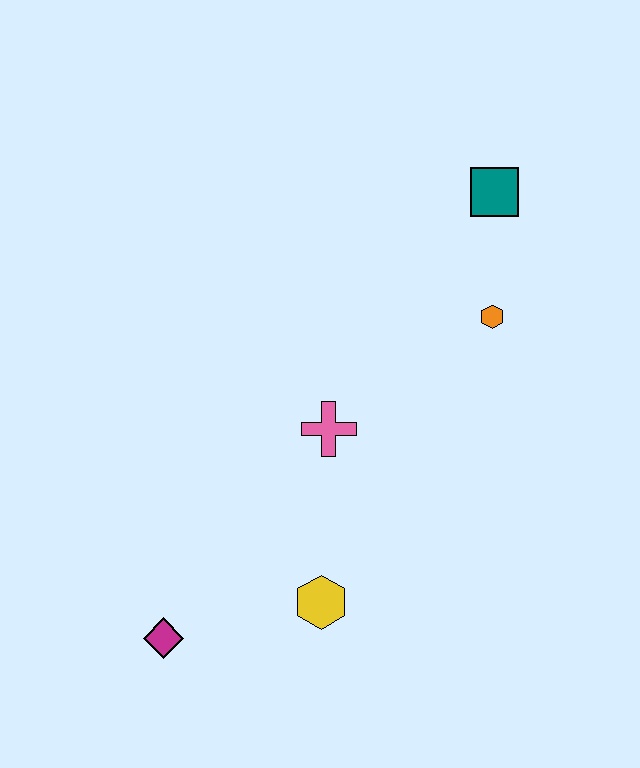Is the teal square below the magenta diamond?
No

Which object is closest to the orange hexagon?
The teal square is closest to the orange hexagon.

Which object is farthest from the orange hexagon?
The magenta diamond is farthest from the orange hexagon.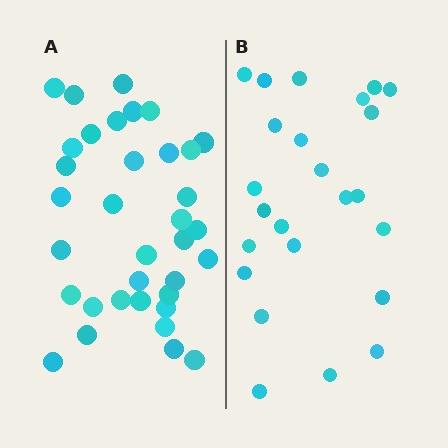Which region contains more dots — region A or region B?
Region A (the left region) has more dots.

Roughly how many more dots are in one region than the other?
Region A has roughly 12 or so more dots than region B.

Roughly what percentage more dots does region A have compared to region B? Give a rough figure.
About 45% more.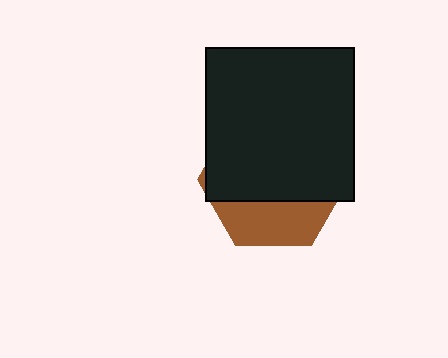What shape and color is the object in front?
The object in front is a black rectangle.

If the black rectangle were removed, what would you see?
You would see the complete brown hexagon.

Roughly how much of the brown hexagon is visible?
A small part of it is visible (roughly 31%).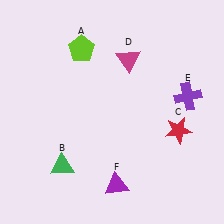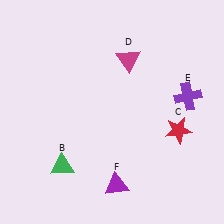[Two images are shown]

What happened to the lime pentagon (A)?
The lime pentagon (A) was removed in Image 2. It was in the top-left area of Image 1.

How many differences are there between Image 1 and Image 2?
There is 1 difference between the two images.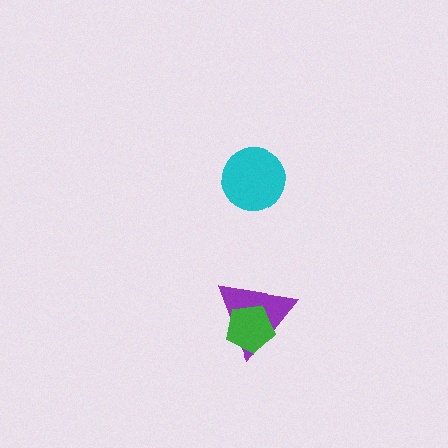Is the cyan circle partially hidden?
No, no other shape covers it.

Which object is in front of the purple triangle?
The green pentagon is in front of the purple triangle.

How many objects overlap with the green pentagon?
1 object overlaps with the green pentagon.